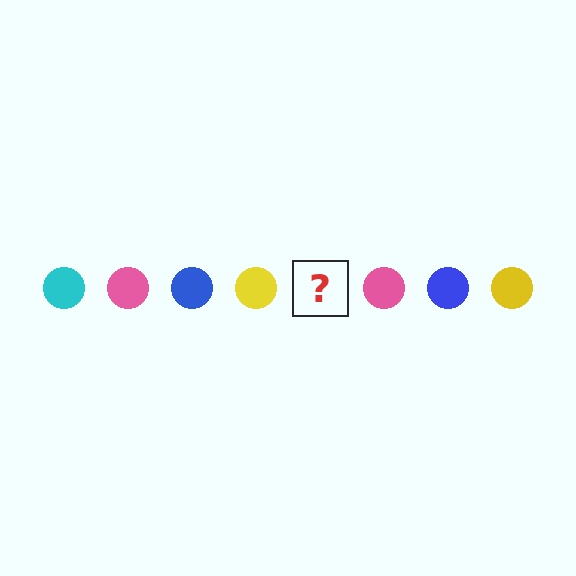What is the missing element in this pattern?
The missing element is a cyan circle.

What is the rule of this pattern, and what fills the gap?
The rule is that the pattern cycles through cyan, pink, blue, yellow circles. The gap should be filled with a cyan circle.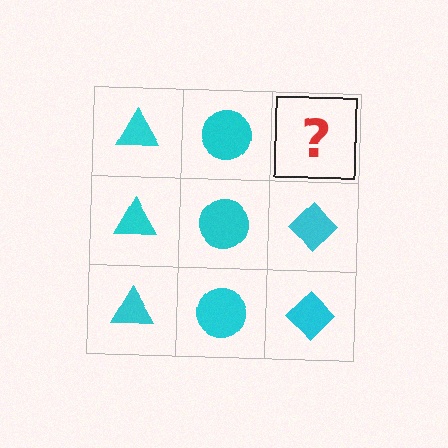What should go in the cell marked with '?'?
The missing cell should contain a cyan diamond.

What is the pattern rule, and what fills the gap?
The rule is that each column has a consistent shape. The gap should be filled with a cyan diamond.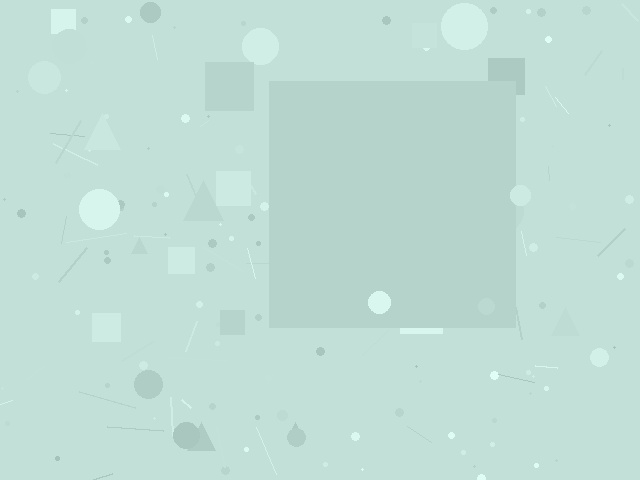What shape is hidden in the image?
A square is hidden in the image.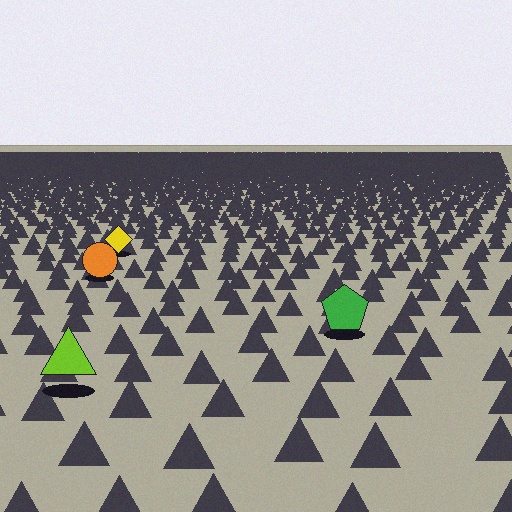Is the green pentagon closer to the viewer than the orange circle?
Yes. The green pentagon is closer — you can tell from the texture gradient: the ground texture is coarser near it.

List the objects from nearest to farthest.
From nearest to farthest: the lime triangle, the green pentagon, the orange circle, the yellow diamond.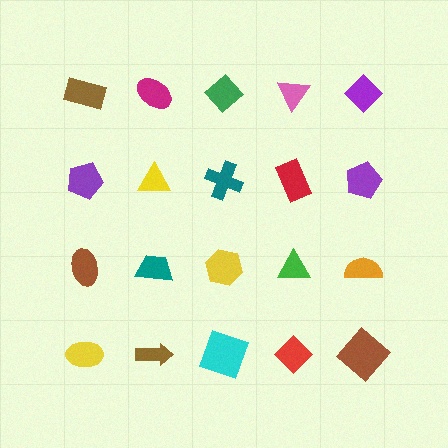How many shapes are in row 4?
5 shapes.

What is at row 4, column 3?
A cyan square.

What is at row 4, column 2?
A brown arrow.